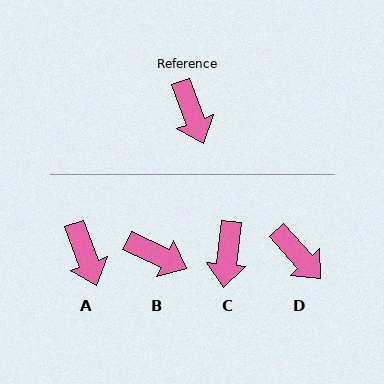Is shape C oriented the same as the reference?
No, it is off by about 27 degrees.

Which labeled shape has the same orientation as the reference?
A.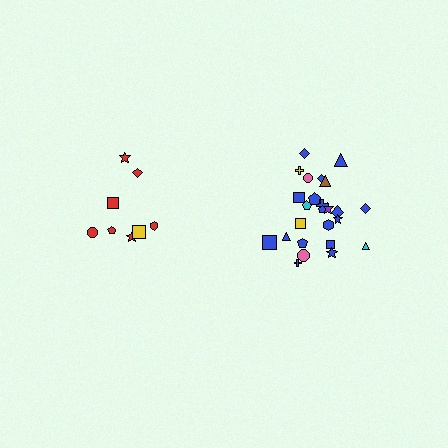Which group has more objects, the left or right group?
The right group.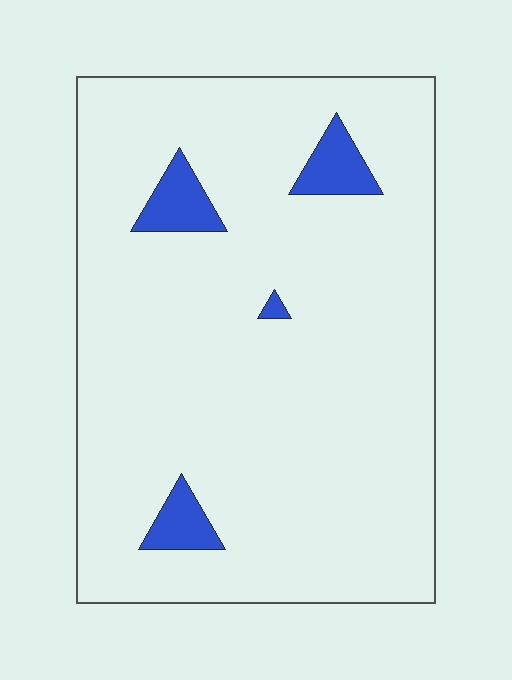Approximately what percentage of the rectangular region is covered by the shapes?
Approximately 5%.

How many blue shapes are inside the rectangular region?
4.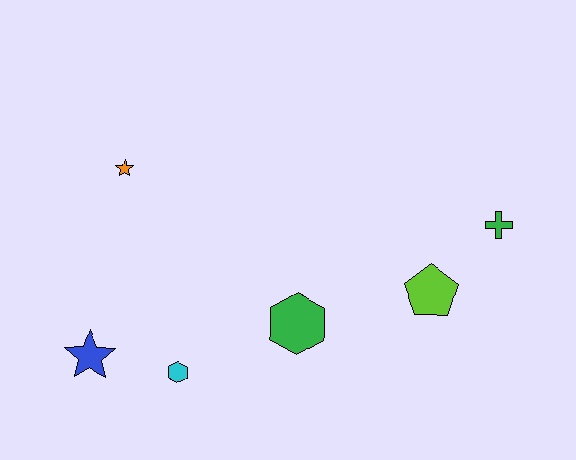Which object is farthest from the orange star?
The green cross is farthest from the orange star.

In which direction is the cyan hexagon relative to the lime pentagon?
The cyan hexagon is to the left of the lime pentagon.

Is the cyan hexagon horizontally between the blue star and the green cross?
Yes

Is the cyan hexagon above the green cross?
No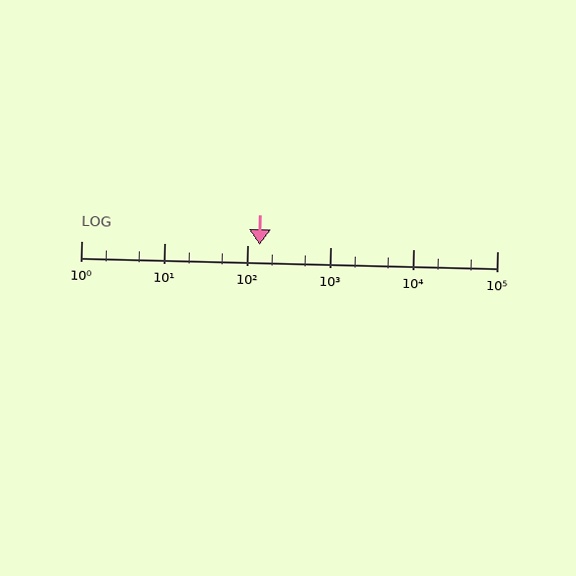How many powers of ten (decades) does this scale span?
The scale spans 5 decades, from 1 to 100000.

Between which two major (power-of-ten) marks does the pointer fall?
The pointer is between 100 and 1000.